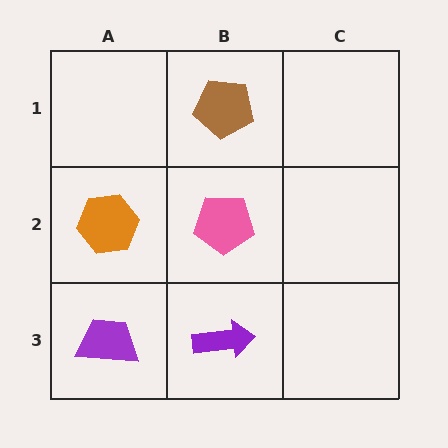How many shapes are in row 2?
2 shapes.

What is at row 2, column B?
A pink pentagon.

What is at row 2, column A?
An orange hexagon.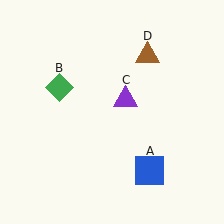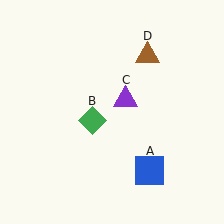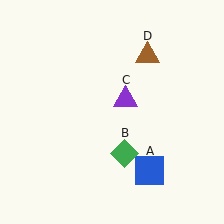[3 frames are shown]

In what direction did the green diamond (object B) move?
The green diamond (object B) moved down and to the right.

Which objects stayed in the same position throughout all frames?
Blue square (object A) and purple triangle (object C) and brown triangle (object D) remained stationary.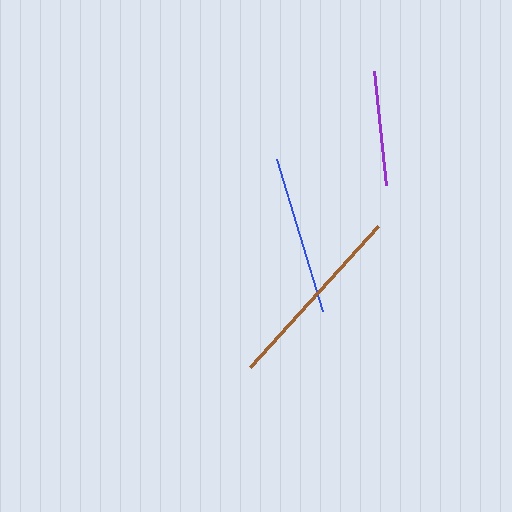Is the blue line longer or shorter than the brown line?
The brown line is longer than the blue line.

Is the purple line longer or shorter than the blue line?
The blue line is longer than the purple line.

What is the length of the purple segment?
The purple segment is approximately 115 pixels long.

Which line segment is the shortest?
The purple line is the shortest at approximately 115 pixels.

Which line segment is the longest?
The brown line is the longest at approximately 190 pixels.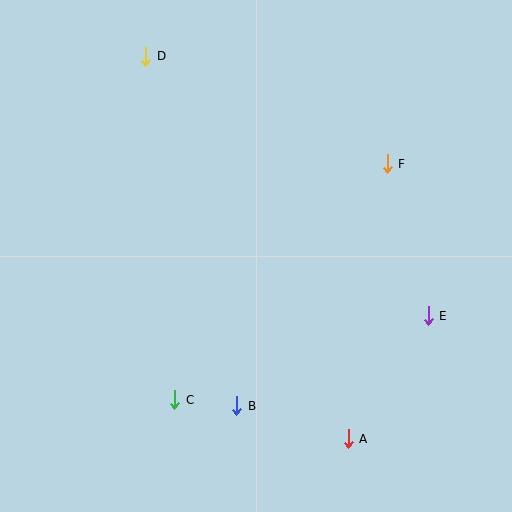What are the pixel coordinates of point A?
Point A is at (348, 439).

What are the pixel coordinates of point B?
Point B is at (237, 406).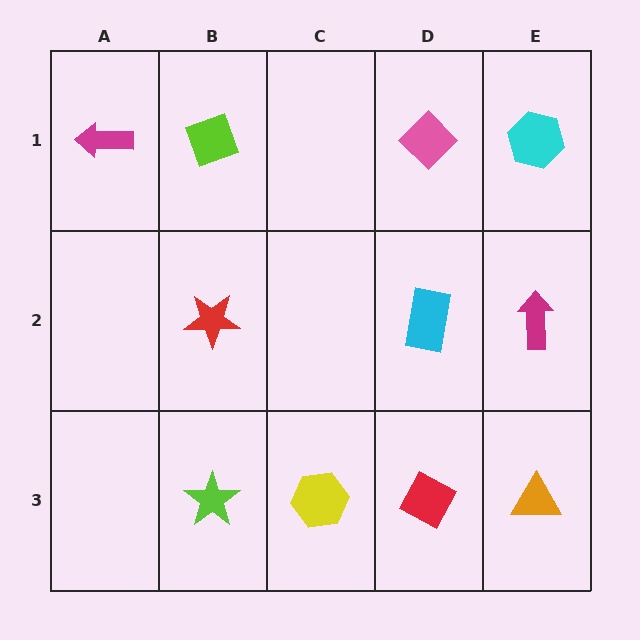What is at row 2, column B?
A red star.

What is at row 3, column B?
A lime star.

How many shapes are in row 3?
4 shapes.